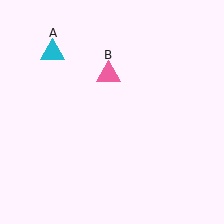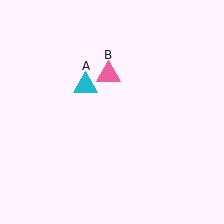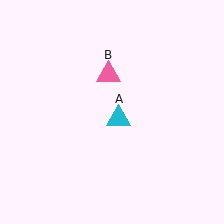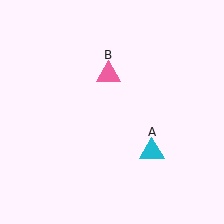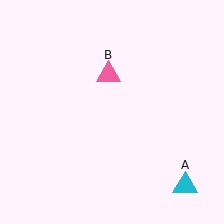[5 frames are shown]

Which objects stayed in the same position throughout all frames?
Pink triangle (object B) remained stationary.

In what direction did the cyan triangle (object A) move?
The cyan triangle (object A) moved down and to the right.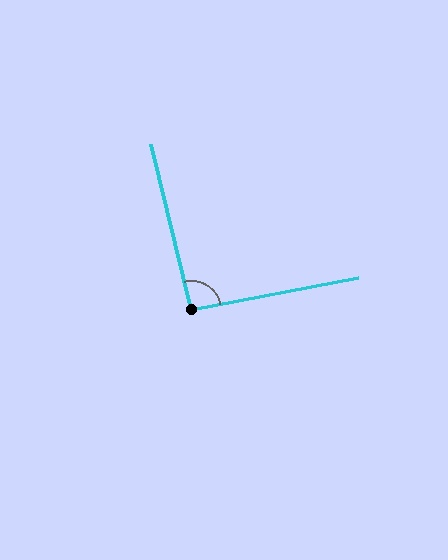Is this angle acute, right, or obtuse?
It is approximately a right angle.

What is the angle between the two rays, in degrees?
Approximately 93 degrees.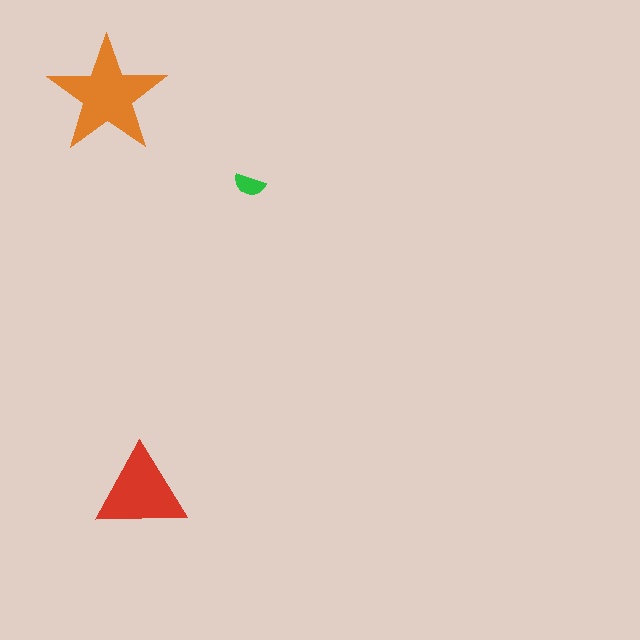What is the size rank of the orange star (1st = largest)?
1st.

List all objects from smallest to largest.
The green semicircle, the red triangle, the orange star.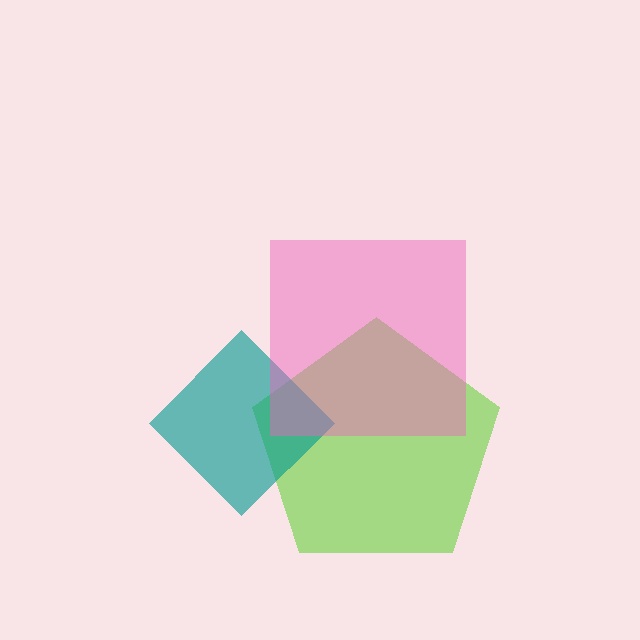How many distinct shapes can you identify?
There are 3 distinct shapes: a lime pentagon, a teal diamond, a pink square.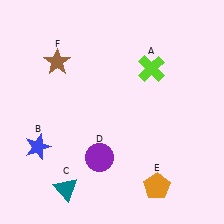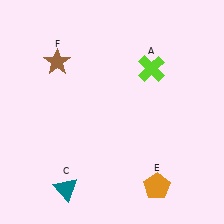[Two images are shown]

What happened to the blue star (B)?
The blue star (B) was removed in Image 2. It was in the bottom-left area of Image 1.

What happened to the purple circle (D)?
The purple circle (D) was removed in Image 2. It was in the bottom-left area of Image 1.